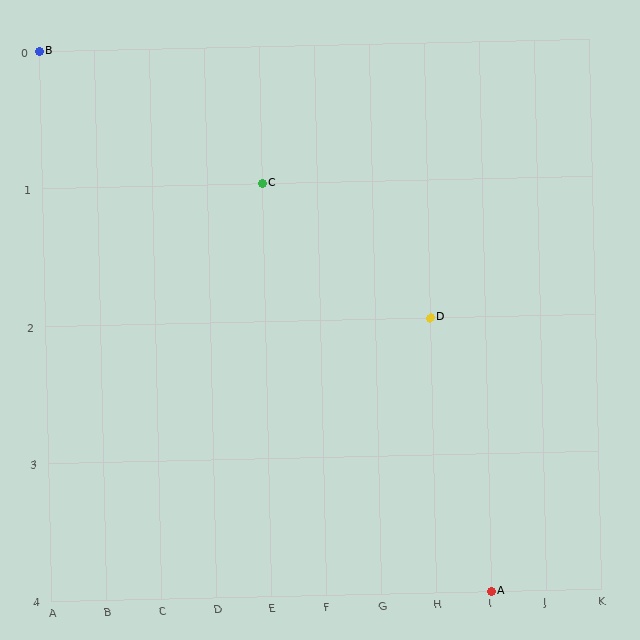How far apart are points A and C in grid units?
Points A and C are 4 columns and 3 rows apart (about 5.0 grid units diagonally).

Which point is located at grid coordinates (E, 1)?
Point C is at (E, 1).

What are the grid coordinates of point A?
Point A is at grid coordinates (I, 4).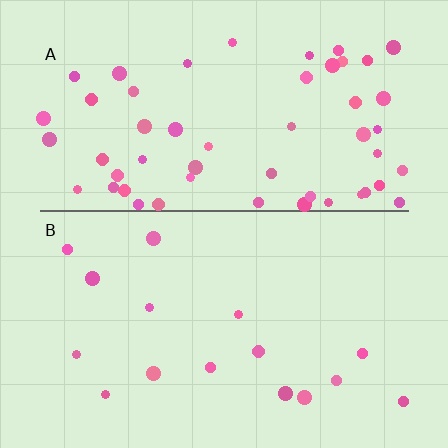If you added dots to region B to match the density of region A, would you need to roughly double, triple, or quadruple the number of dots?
Approximately triple.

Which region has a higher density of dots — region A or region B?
A (the top).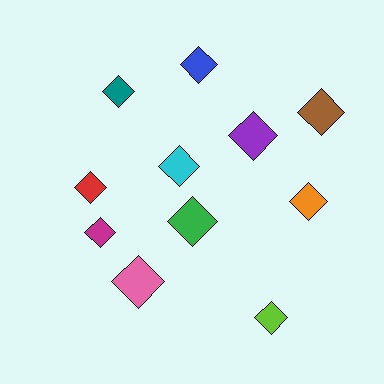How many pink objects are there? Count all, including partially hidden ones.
There is 1 pink object.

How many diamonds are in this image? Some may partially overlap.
There are 11 diamonds.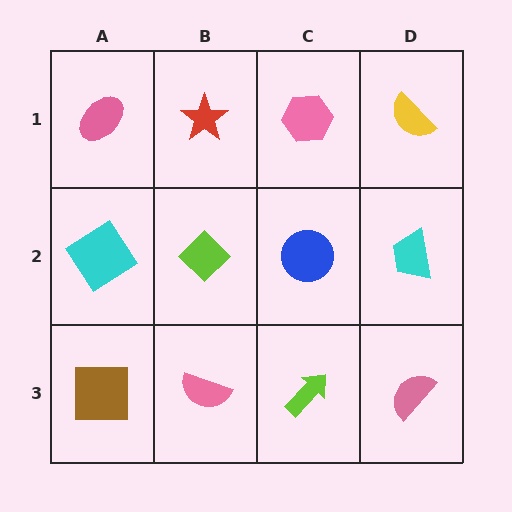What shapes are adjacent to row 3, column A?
A cyan diamond (row 2, column A), a pink semicircle (row 3, column B).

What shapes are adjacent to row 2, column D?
A yellow semicircle (row 1, column D), a pink semicircle (row 3, column D), a blue circle (row 2, column C).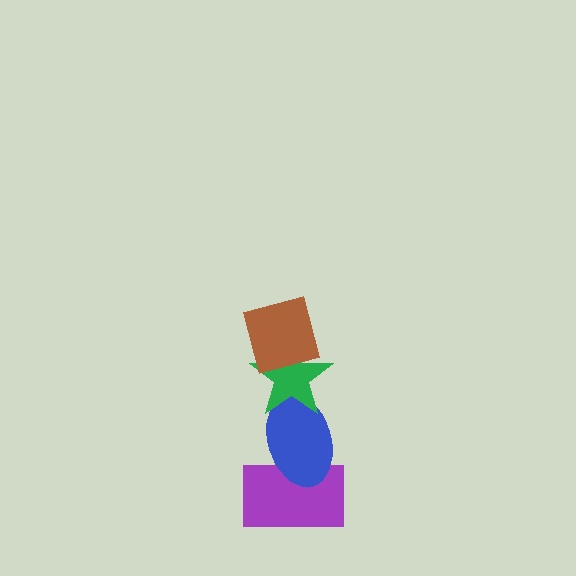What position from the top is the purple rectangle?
The purple rectangle is 4th from the top.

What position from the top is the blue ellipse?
The blue ellipse is 3rd from the top.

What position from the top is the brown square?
The brown square is 1st from the top.